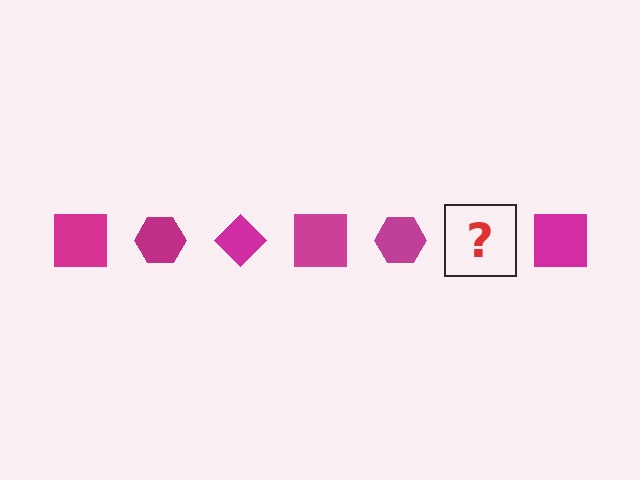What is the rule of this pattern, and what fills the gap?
The rule is that the pattern cycles through square, hexagon, diamond shapes in magenta. The gap should be filled with a magenta diamond.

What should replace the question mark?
The question mark should be replaced with a magenta diamond.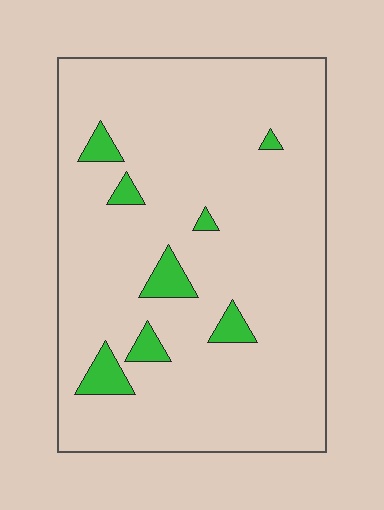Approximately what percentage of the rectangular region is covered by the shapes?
Approximately 5%.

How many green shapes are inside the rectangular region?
8.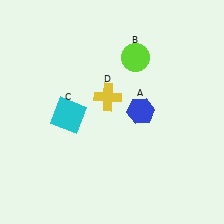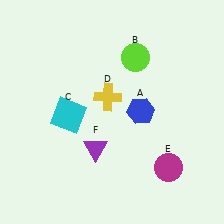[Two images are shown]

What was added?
A magenta circle (E), a purple triangle (F) were added in Image 2.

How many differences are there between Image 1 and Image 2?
There are 2 differences between the two images.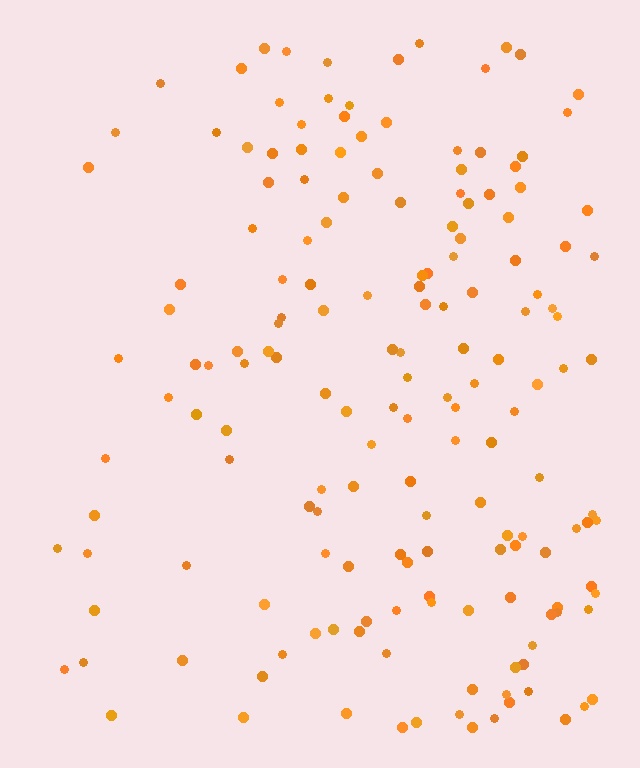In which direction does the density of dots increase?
From left to right, with the right side densest.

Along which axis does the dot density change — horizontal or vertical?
Horizontal.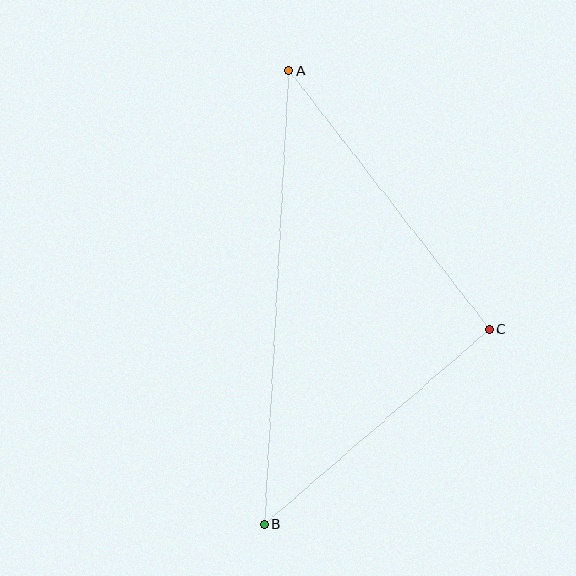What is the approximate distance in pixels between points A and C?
The distance between A and C is approximately 327 pixels.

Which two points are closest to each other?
Points B and C are closest to each other.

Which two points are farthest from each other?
Points A and B are farthest from each other.